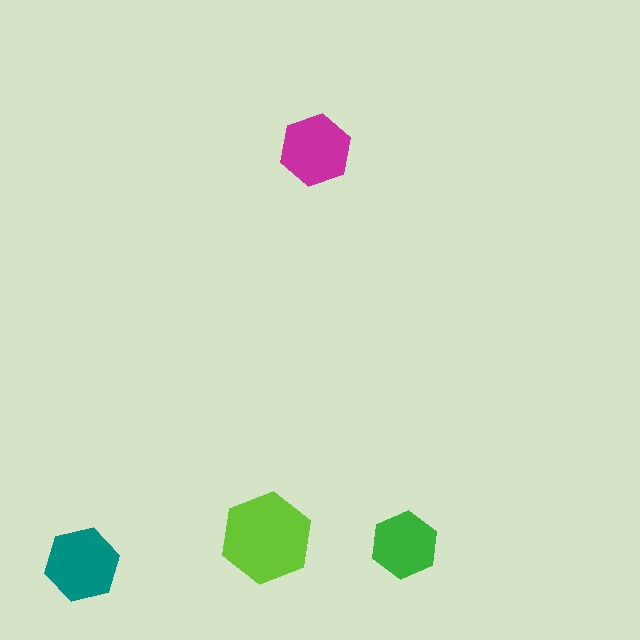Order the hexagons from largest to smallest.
the lime one, the teal one, the magenta one, the green one.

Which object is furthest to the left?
The teal hexagon is leftmost.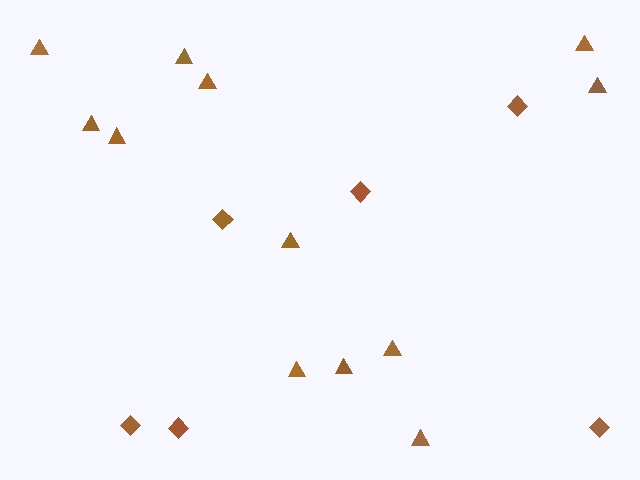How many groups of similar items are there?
There are 2 groups: one group of triangles (12) and one group of diamonds (6).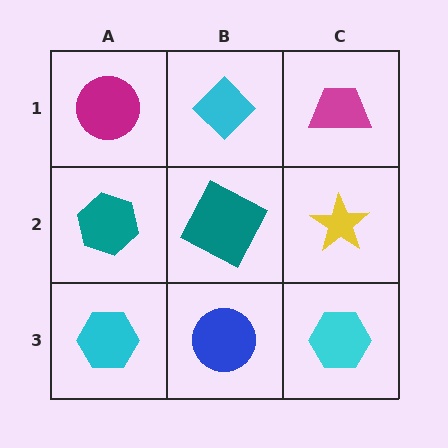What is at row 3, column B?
A blue circle.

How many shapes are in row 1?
3 shapes.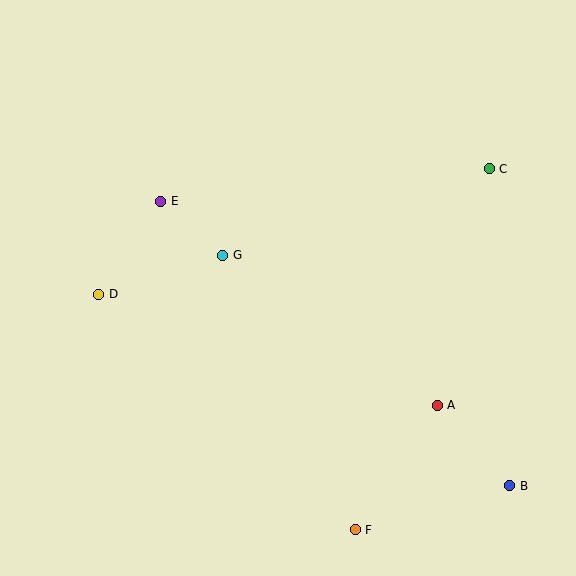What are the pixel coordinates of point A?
Point A is at (437, 405).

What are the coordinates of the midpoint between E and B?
The midpoint between E and B is at (335, 344).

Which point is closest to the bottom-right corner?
Point B is closest to the bottom-right corner.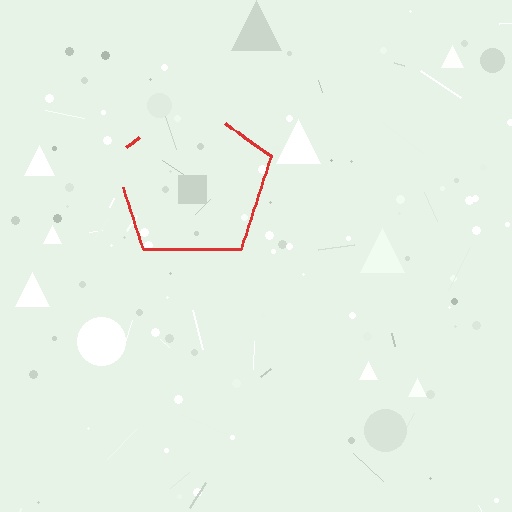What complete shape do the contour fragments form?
The contour fragments form a pentagon.